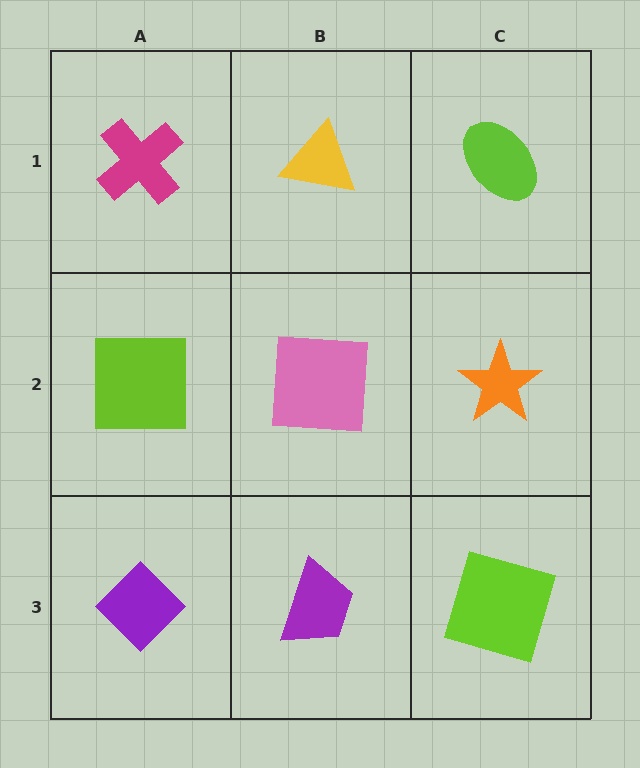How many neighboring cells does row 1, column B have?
3.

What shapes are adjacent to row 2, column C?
A lime ellipse (row 1, column C), a lime square (row 3, column C), a pink square (row 2, column B).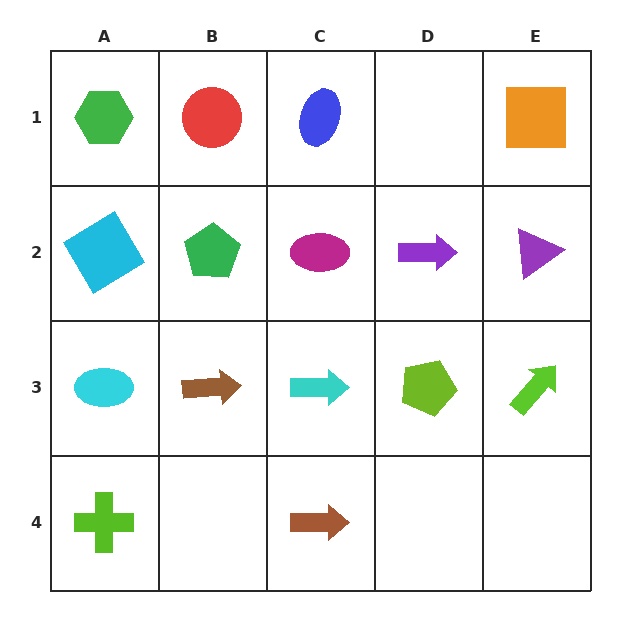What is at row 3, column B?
A brown arrow.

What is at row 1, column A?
A green hexagon.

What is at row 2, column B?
A green pentagon.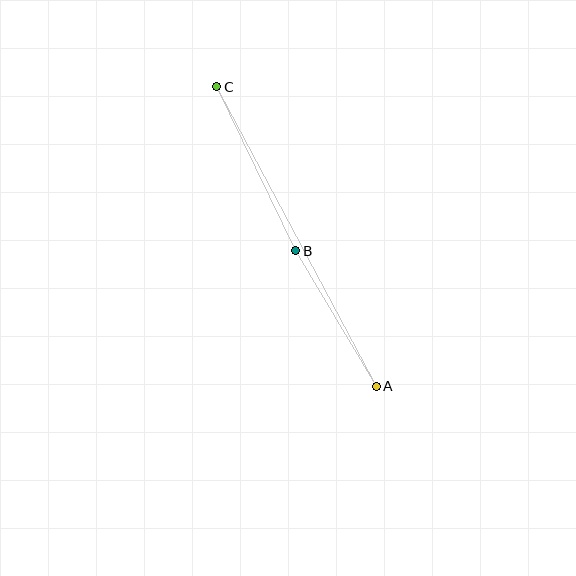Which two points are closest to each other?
Points A and B are closest to each other.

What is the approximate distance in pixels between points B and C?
The distance between B and C is approximately 182 pixels.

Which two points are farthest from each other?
Points A and C are farthest from each other.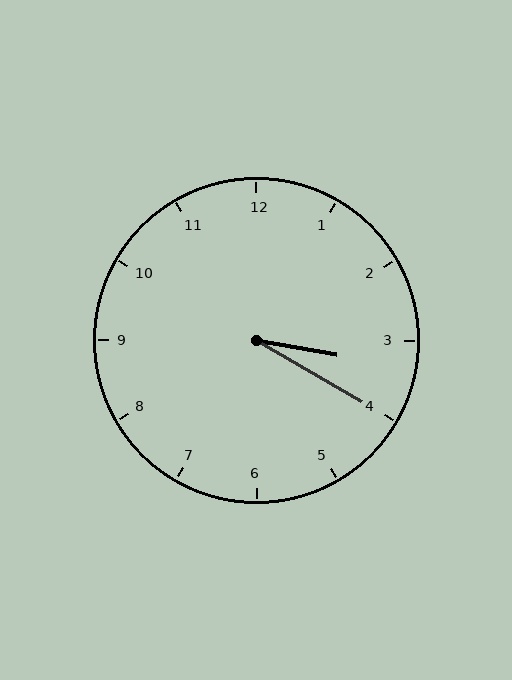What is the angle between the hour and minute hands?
Approximately 20 degrees.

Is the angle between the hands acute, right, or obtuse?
It is acute.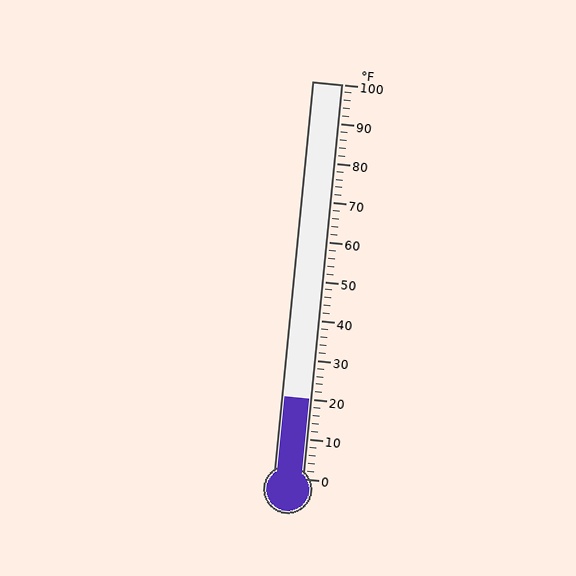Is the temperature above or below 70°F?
The temperature is below 70°F.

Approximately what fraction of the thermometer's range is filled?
The thermometer is filled to approximately 20% of its range.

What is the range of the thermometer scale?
The thermometer scale ranges from 0°F to 100°F.